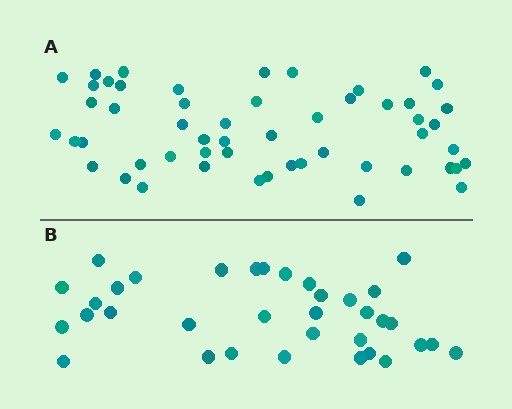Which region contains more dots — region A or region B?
Region A (the top region) has more dots.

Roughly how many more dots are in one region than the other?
Region A has approximately 20 more dots than region B.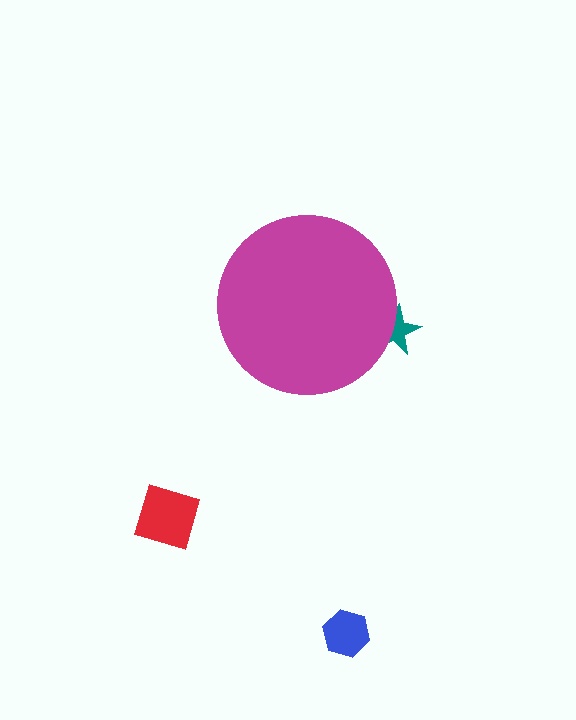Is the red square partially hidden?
No, the red square is fully visible.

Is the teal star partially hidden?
Yes, the teal star is partially hidden behind the magenta circle.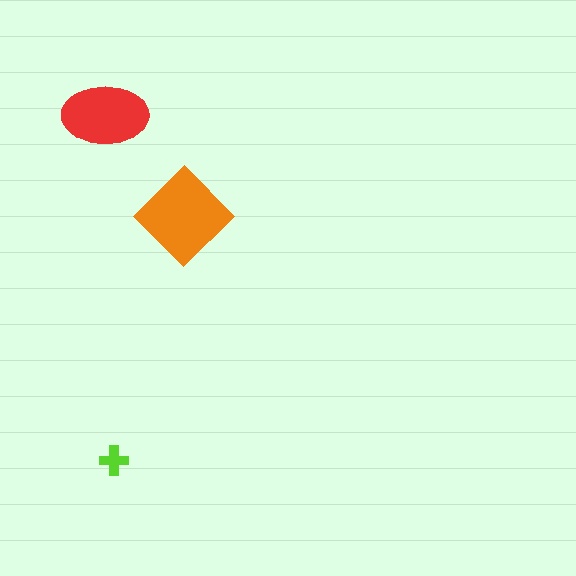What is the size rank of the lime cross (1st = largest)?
3rd.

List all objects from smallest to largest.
The lime cross, the red ellipse, the orange diamond.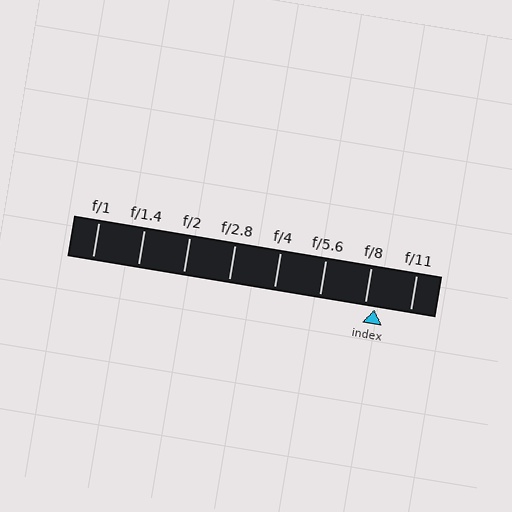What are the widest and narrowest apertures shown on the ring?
The widest aperture shown is f/1 and the narrowest is f/11.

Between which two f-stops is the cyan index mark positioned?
The index mark is between f/8 and f/11.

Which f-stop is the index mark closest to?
The index mark is closest to f/8.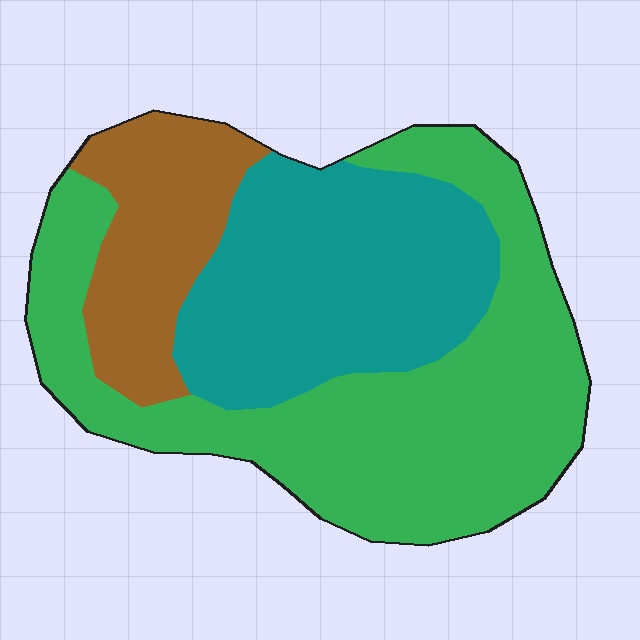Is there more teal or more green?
Green.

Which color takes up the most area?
Green, at roughly 50%.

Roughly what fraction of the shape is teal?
Teal takes up between a sixth and a third of the shape.